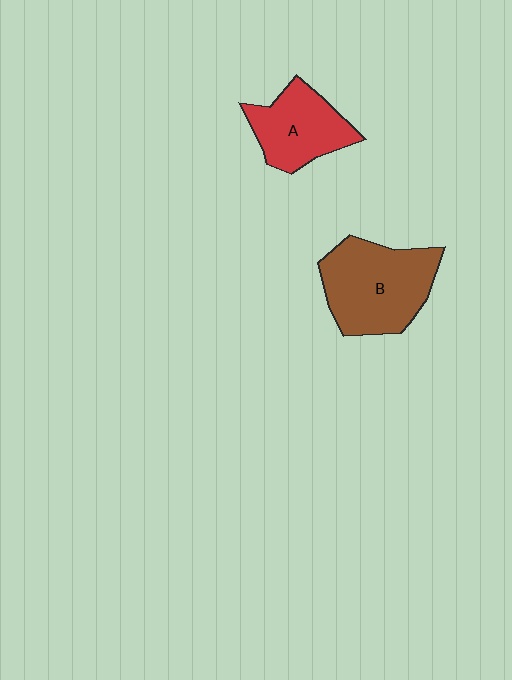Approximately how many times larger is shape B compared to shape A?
Approximately 1.4 times.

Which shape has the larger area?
Shape B (brown).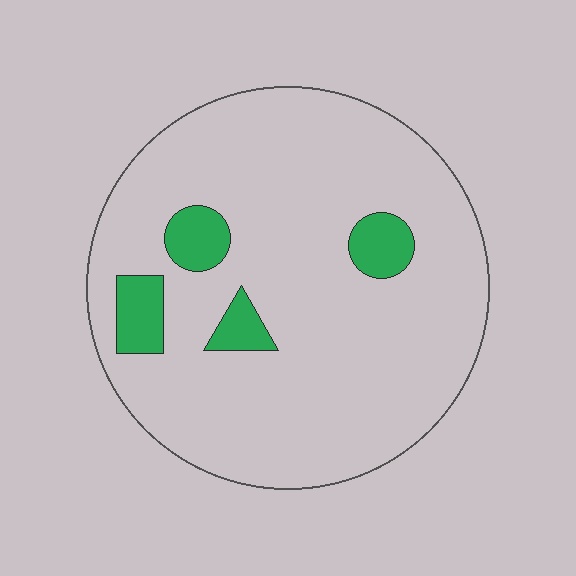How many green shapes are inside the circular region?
4.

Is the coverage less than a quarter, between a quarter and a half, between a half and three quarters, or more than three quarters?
Less than a quarter.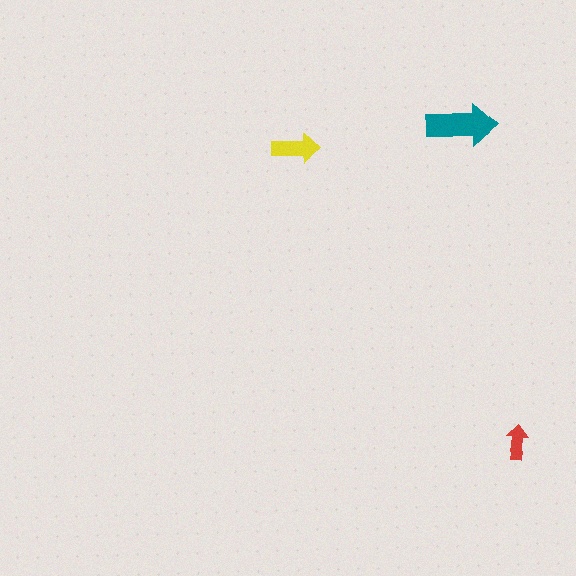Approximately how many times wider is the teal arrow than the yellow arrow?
About 1.5 times wider.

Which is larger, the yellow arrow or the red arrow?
The yellow one.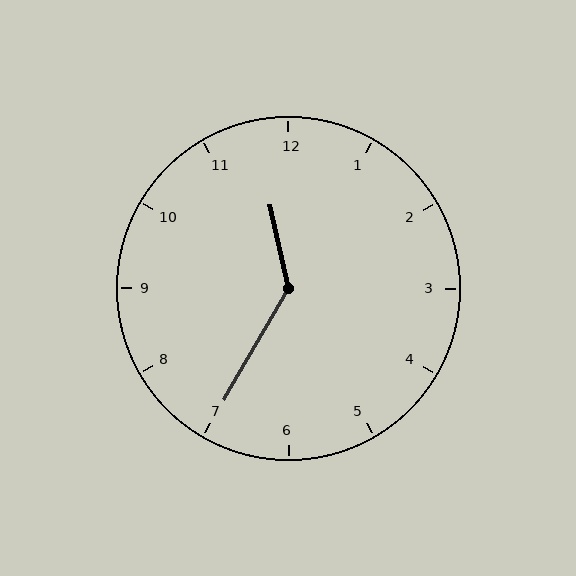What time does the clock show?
11:35.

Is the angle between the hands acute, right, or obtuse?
It is obtuse.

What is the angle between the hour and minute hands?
Approximately 138 degrees.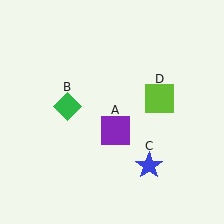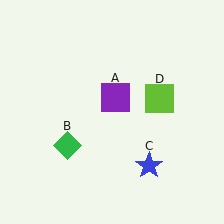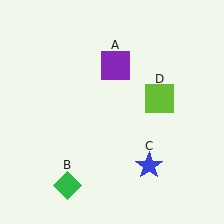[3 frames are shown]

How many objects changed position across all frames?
2 objects changed position: purple square (object A), green diamond (object B).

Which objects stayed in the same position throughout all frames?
Blue star (object C) and lime square (object D) remained stationary.